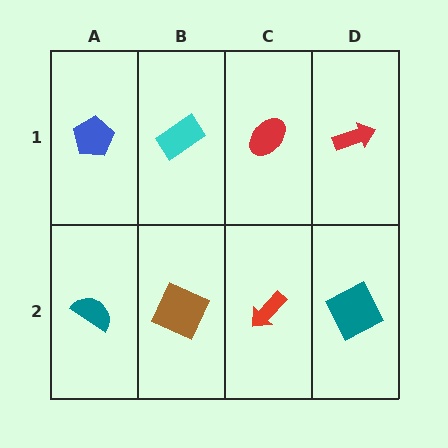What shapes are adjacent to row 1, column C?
A red arrow (row 2, column C), a cyan rectangle (row 1, column B), a red arrow (row 1, column D).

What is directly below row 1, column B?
A brown square.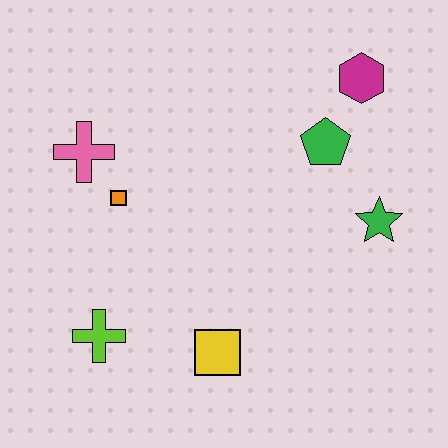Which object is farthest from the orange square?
The magenta hexagon is farthest from the orange square.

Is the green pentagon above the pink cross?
Yes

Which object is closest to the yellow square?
The lime cross is closest to the yellow square.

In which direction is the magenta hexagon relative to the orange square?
The magenta hexagon is to the right of the orange square.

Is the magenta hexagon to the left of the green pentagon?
No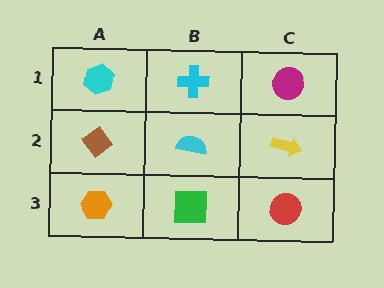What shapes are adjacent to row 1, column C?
A yellow arrow (row 2, column C), a cyan cross (row 1, column B).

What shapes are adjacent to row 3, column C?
A yellow arrow (row 2, column C), a green square (row 3, column B).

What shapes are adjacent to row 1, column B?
A cyan semicircle (row 2, column B), a cyan hexagon (row 1, column A), a magenta circle (row 1, column C).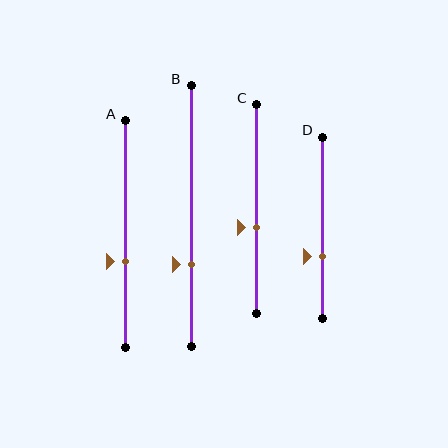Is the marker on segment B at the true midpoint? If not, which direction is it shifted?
No, the marker on segment B is shifted downward by about 19% of the segment length.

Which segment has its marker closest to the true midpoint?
Segment C has its marker closest to the true midpoint.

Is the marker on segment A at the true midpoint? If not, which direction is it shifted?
No, the marker on segment A is shifted downward by about 12% of the segment length.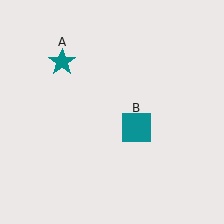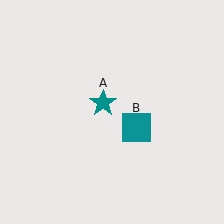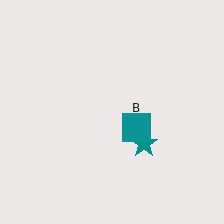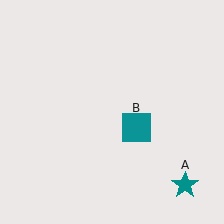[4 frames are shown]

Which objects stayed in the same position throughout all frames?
Teal square (object B) remained stationary.